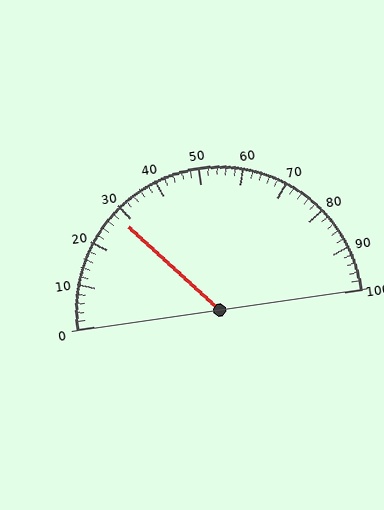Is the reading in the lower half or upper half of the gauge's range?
The reading is in the lower half of the range (0 to 100).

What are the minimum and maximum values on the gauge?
The gauge ranges from 0 to 100.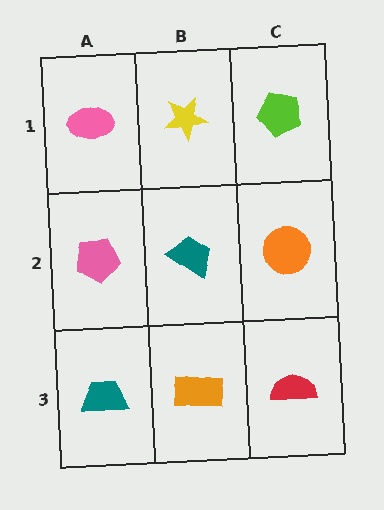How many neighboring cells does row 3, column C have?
2.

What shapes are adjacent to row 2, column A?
A pink ellipse (row 1, column A), a teal trapezoid (row 3, column A), a teal trapezoid (row 2, column B).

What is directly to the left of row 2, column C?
A teal trapezoid.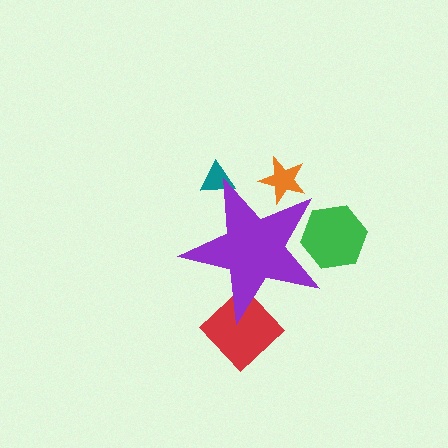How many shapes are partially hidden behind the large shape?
4 shapes are partially hidden.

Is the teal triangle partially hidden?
Yes, the teal triangle is partially hidden behind the purple star.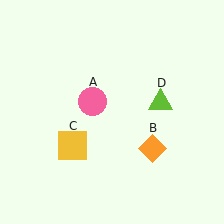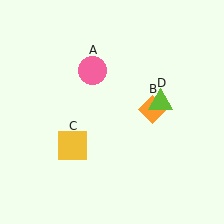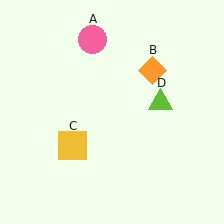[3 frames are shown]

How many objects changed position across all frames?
2 objects changed position: pink circle (object A), orange diamond (object B).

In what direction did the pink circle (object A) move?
The pink circle (object A) moved up.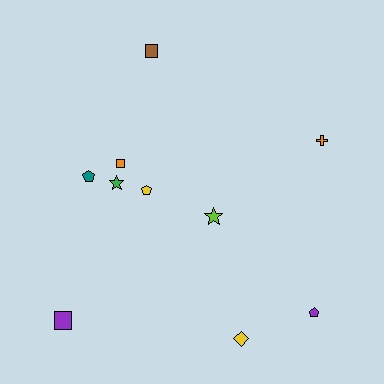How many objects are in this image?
There are 10 objects.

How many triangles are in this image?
There are no triangles.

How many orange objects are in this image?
There are 2 orange objects.